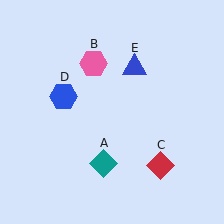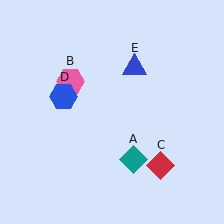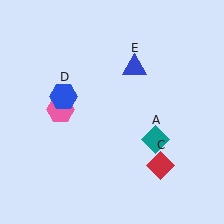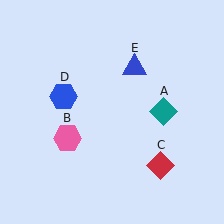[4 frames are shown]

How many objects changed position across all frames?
2 objects changed position: teal diamond (object A), pink hexagon (object B).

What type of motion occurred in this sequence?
The teal diamond (object A), pink hexagon (object B) rotated counterclockwise around the center of the scene.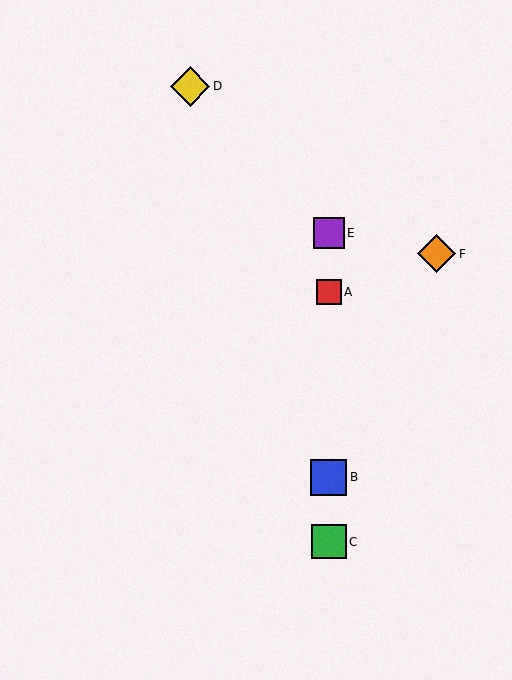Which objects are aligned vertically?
Objects A, B, C, E are aligned vertically.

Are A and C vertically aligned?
Yes, both are at x≈329.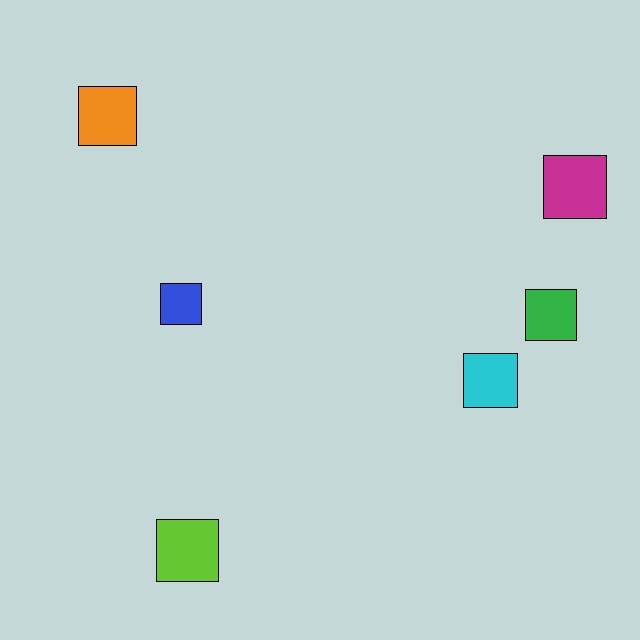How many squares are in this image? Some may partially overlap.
There are 6 squares.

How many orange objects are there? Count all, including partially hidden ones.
There is 1 orange object.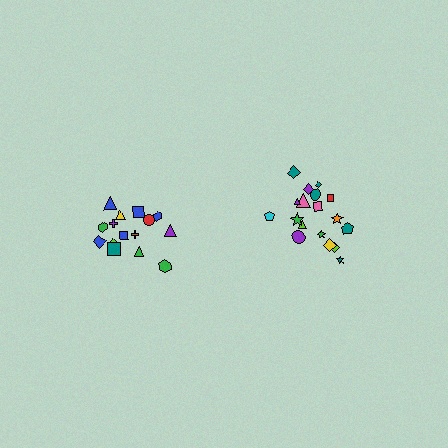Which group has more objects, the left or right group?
The right group.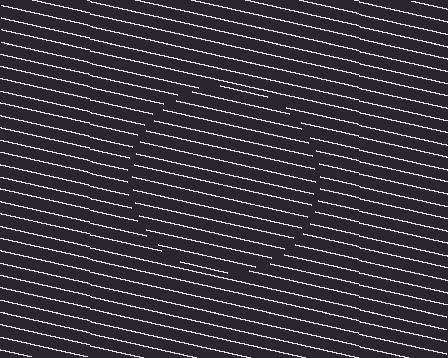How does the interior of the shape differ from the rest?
The interior of the shape contains the same grating, shifted by half a period — the contour is defined by the phase discontinuity where line-ends from the inner and outer gratings abut.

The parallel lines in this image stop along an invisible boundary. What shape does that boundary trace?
An illusory circle. The interior of the shape contains the same grating, shifted by half a period — the contour is defined by the phase discontinuity where line-ends from the inner and outer gratings abut.